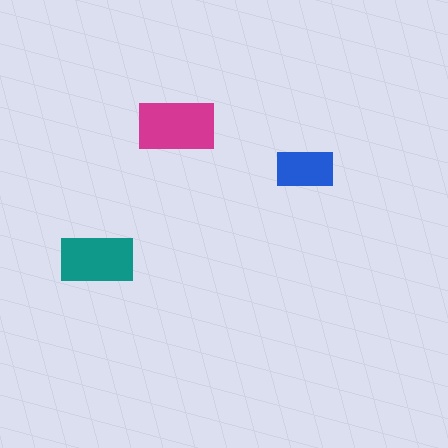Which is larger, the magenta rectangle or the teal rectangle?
The magenta one.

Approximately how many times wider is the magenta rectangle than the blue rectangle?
About 1.5 times wider.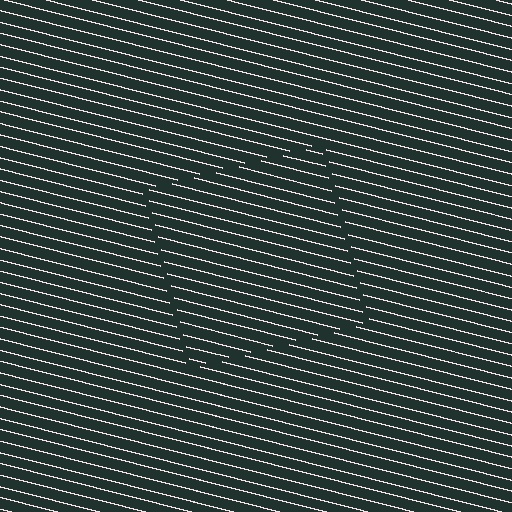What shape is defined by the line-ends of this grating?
An illusory square. The interior of the shape contains the same grating, shifted by half a period — the contour is defined by the phase discontinuity where line-ends from the inner and outer gratings abut.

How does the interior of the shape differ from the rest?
The interior of the shape contains the same grating, shifted by half a period — the contour is defined by the phase discontinuity where line-ends from the inner and outer gratings abut.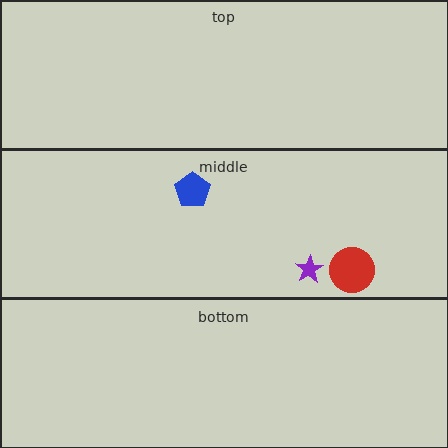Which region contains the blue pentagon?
The middle region.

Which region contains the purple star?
The middle region.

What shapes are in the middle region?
The blue pentagon, the red circle, the purple star.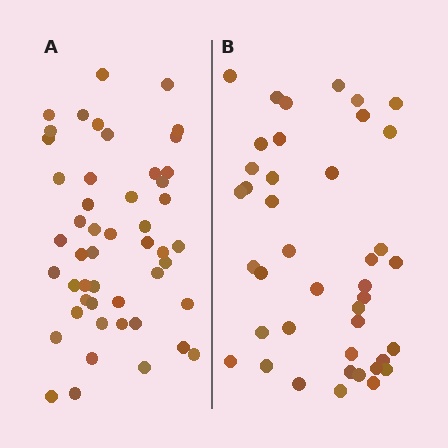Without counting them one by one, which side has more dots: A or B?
Region A (the left region) has more dots.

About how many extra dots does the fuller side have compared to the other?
Region A has roughly 8 or so more dots than region B.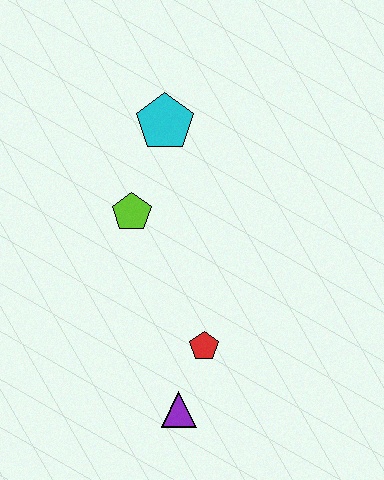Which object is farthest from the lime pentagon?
The purple triangle is farthest from the lime pentagon.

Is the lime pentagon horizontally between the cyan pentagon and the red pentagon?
No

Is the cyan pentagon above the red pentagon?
Yes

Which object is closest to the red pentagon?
The purple triangle is closest to the red pentagon.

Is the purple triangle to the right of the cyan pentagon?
Yes